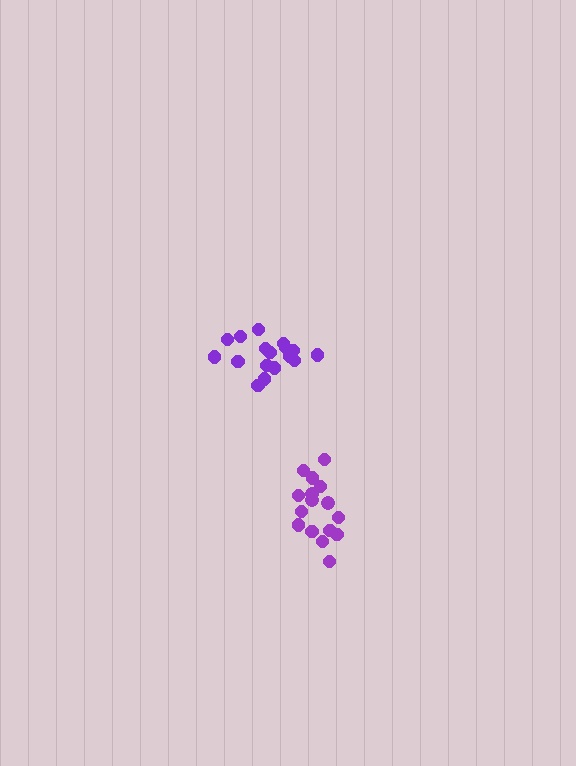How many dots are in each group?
Group 1: 17 dots, Group 2: 16 dots (33 total).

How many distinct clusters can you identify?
There are 2 distinct clusters.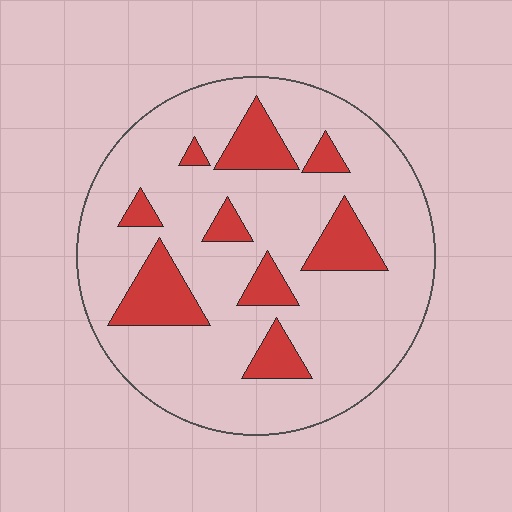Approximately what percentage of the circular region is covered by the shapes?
Approximately 20%.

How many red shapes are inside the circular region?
9.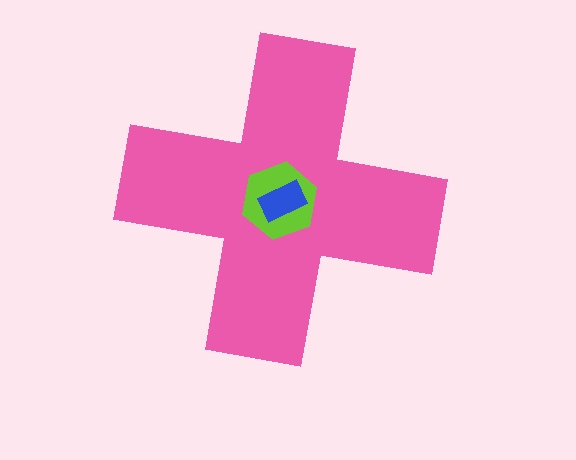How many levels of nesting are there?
3.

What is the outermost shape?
The pink cross.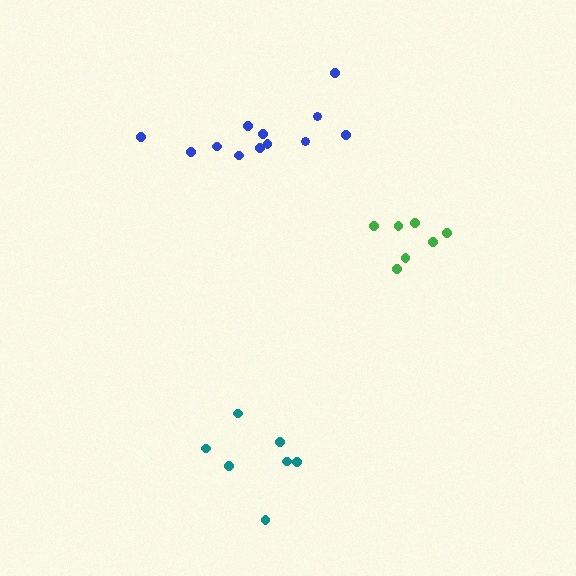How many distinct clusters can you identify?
There are 3 distinct clusters.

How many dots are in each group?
Group 1: 7 dots, Group 2: 7 dots, Group 3: 12 dots (26 total).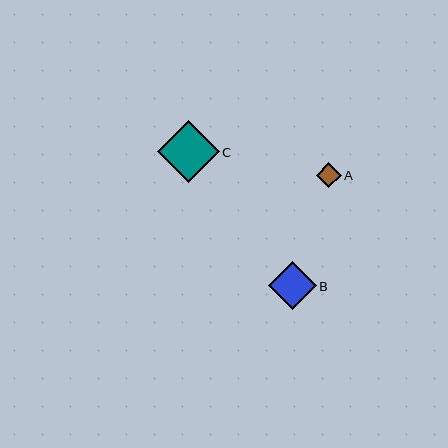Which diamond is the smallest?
Diamond A is the smallest with a size of approximately 25 pixels.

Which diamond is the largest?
Diamond C is the largest with a size of approximately 62 pixels.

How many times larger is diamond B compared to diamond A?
Diamond B is approximately 1.9 times the size of diamond A.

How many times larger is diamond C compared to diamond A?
Diamond C is approximately 2.5 times the size of diamond A.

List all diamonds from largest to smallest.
From largest to smallest: C, B, A.